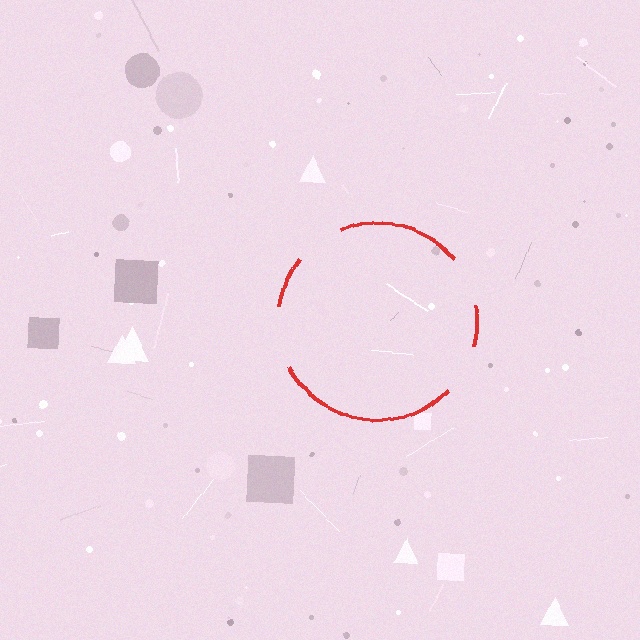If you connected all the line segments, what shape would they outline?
They would outline a circle.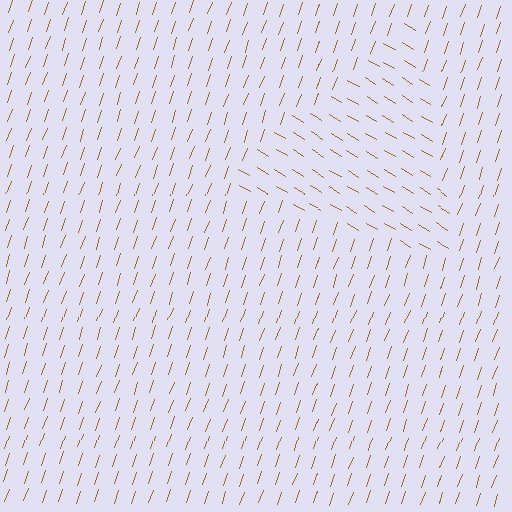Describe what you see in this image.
The image is filled with small brown line segments. A triangle region in the image has lines oriented differently from the surrounding lines, creating a visible texture boundary.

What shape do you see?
I see a triangle.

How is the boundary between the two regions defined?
The boundary is defined purely by a change in line orientation (approximately 78 degrees difference). All lines are the same color and thickness.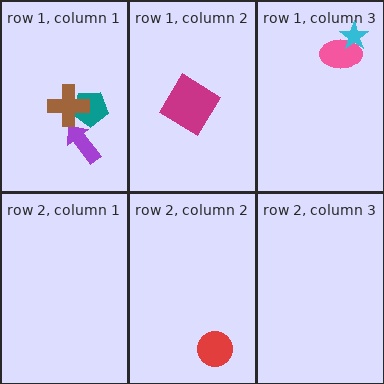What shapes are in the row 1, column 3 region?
The pink ellipse, the cyan star.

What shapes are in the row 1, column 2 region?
The magenta diamond.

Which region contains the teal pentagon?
The row 1, column 1 region.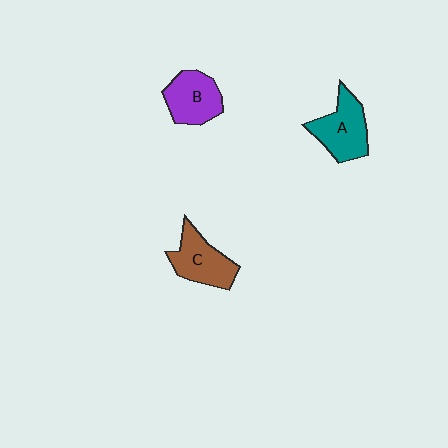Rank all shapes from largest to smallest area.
From largest to smallest: A (teal), C (brown), B (purple).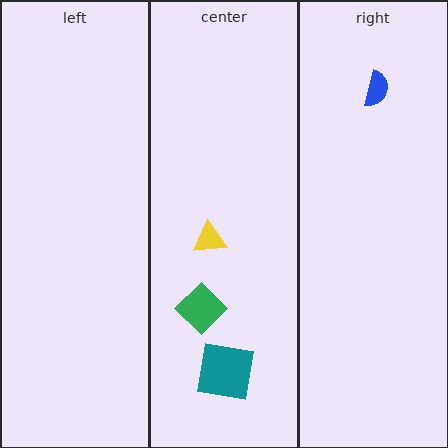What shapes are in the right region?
The blue semicircle.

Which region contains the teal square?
The center region.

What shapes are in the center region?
The teal square, the green diamond, the yellow triangle.